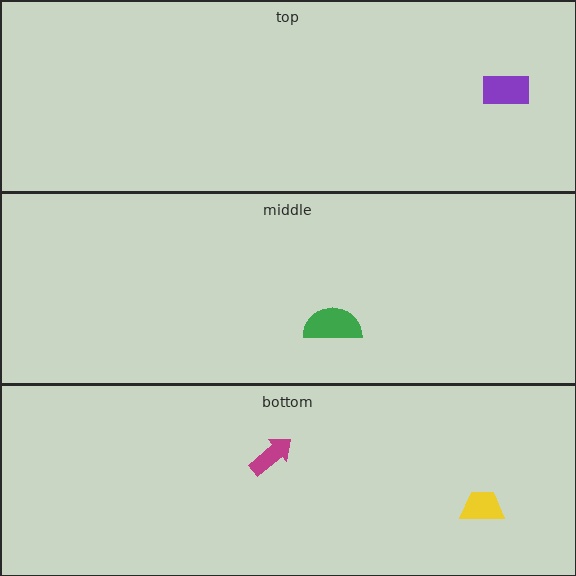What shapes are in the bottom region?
The magenta arrow, the yellow trapezoid.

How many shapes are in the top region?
1.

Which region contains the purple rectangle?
The top region.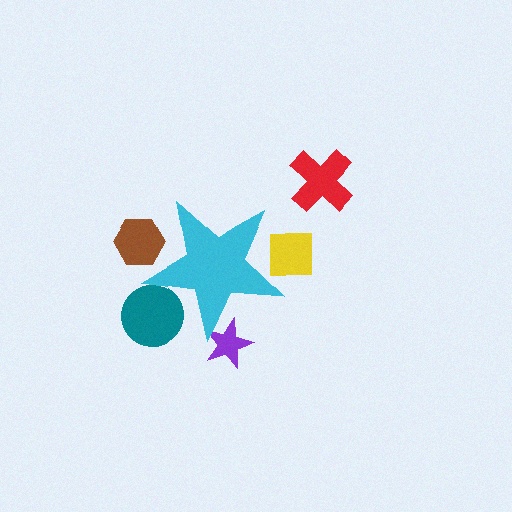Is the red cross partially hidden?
No, the red cross is fully visible.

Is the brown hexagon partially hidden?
Yes, the brown hexagon is partially hidden behind the cyan star.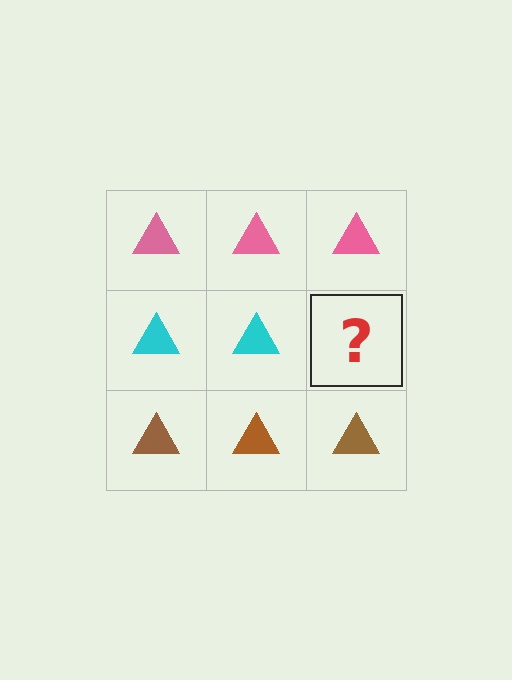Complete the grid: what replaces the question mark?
The question mark should be replaced with a cyan triangle.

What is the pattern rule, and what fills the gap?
The rule is that each row has a consistent color. The gap should be filled with a cyan triangle.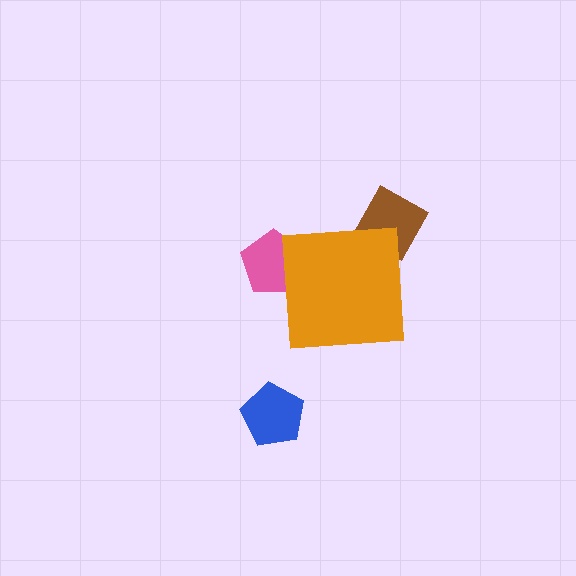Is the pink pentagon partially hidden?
Yes, the pink pentagon is partially hidden behind the orange square.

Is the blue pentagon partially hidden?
No, the blue pentagon is fully visible.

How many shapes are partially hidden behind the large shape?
2 shapes are partially hidden.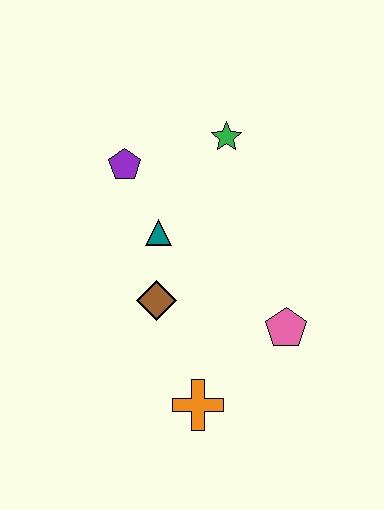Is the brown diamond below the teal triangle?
Yes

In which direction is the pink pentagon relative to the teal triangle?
The pink pentagon is to the right of the teal triangle.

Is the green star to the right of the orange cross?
Yes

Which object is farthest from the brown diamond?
The green star is farthest from the brown diamond.